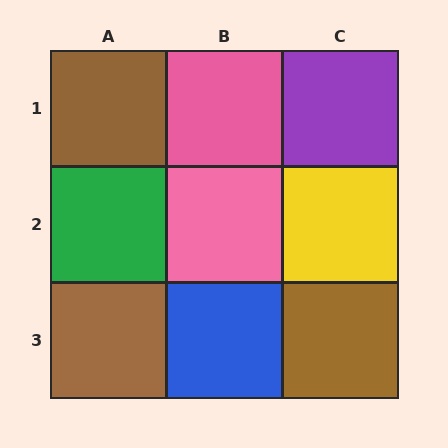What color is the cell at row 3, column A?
Brown.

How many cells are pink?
2 cells are pink.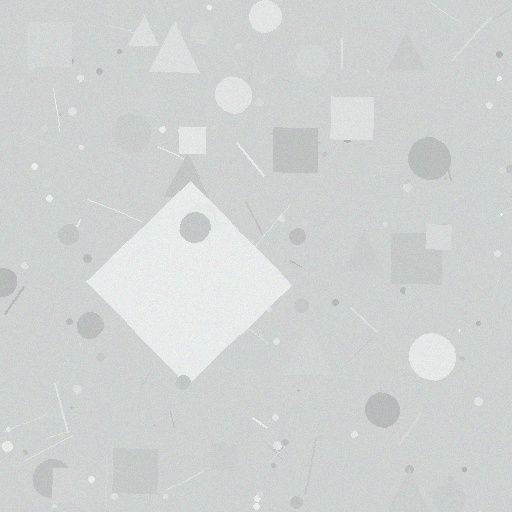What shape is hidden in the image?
A diamond is hidden in the image.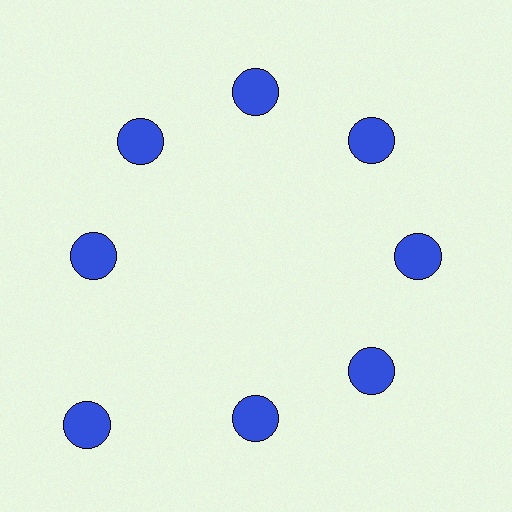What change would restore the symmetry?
The symmetry would be restored by moving it inward, back onto the ring so that all 8 circles sit at equal angles and equal distance from the center.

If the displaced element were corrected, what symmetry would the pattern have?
It would have 8-fold rotational symmetry — the pattern would map onto itself every 45 degrees.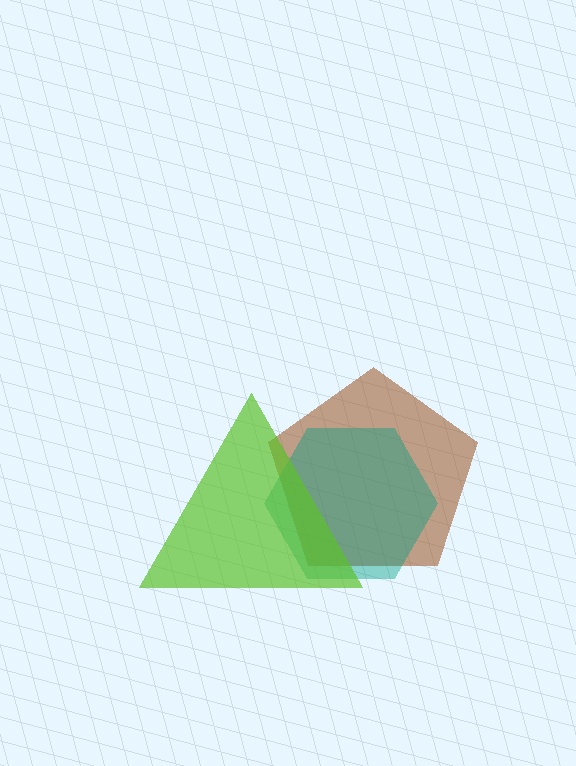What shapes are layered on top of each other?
The layered shapes are: a brown pentagon, a teal hexagon, a lime triangle.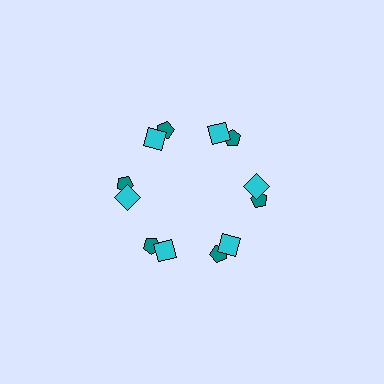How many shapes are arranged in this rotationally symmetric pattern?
There are 12 shapes, arranged in 6 groups of 2.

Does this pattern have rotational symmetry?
Yes, this pattern has 6-fold rotational symmetry. It looks the same after rotating 60 degrees around the center.